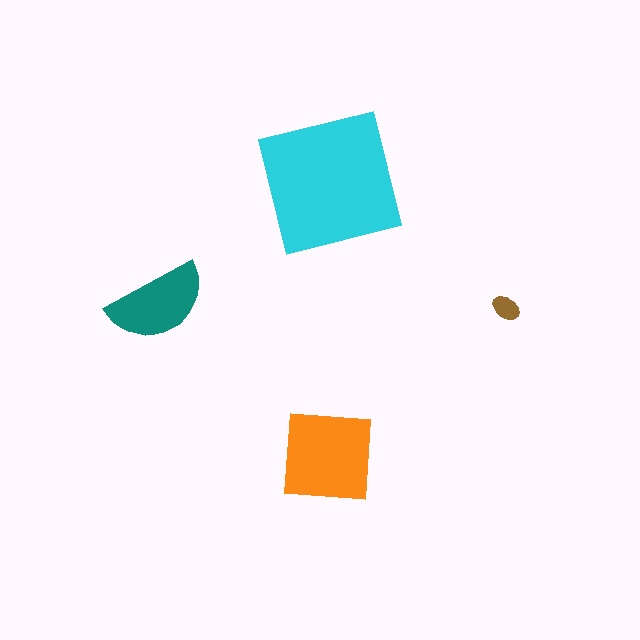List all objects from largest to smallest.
The cyan square, the orange square, the teal semicircle, the brown ellipse.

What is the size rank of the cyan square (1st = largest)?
1st.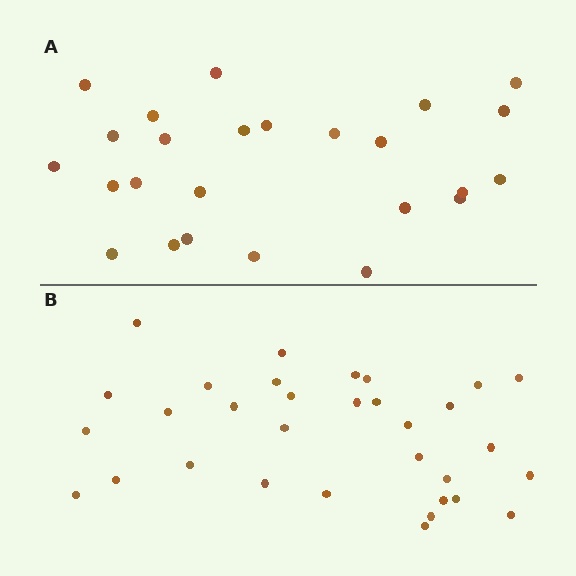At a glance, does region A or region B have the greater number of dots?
Region B (the bottom region) has more dots.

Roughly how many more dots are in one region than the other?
Region B has roughly 8 or so more dots than region A.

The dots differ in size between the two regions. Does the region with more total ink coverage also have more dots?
No. Region A has more total ink coverage because its dots are larger, but region B actually contains more individual dots. Total area can be misleading — the number of items is what matters here.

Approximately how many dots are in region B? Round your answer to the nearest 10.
About 30 dots. (The exact count is 32, which rounds to 30.)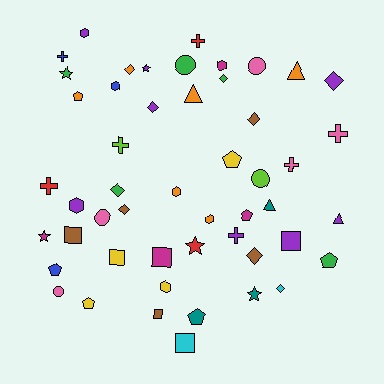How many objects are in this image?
There are 50 objects.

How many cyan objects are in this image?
There are 2 cyan objects.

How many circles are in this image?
There are 5 circles.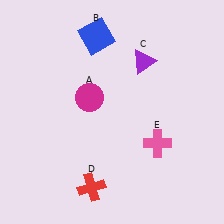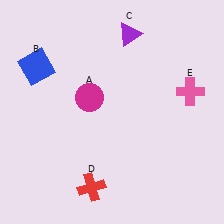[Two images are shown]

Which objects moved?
The objects that moved are: the blue square (B), the purple triangle (C), the pink cross (E).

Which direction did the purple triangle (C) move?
The purple triangle (C) moved up.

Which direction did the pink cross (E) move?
The pink cross (E) moved up.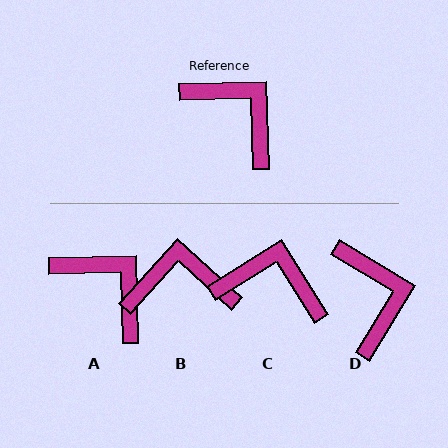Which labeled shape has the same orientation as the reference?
A.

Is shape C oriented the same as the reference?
No, it is off by about 31 degrees.